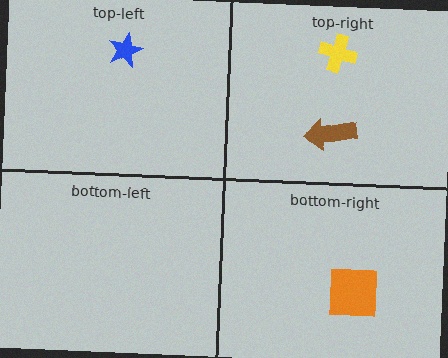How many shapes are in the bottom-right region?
1.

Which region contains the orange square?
The bottom-right region.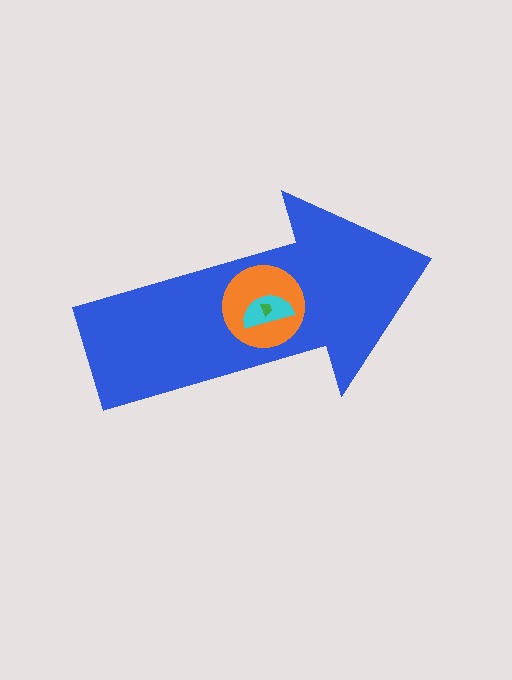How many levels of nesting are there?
4.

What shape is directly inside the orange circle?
The cyan semicircle.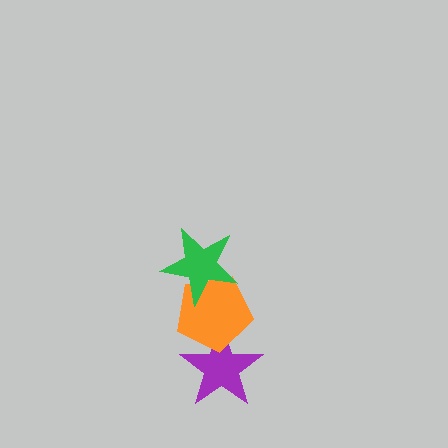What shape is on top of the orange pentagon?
The green star is on top of the orange pentagon.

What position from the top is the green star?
The green star is 1st from the top.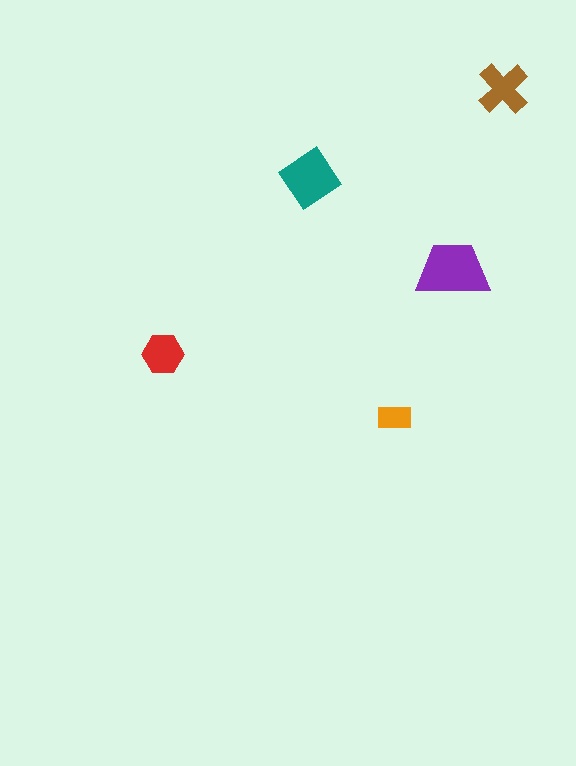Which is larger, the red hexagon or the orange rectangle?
The red hexagon.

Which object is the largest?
The purple trapezoid.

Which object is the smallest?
The orange rectangle.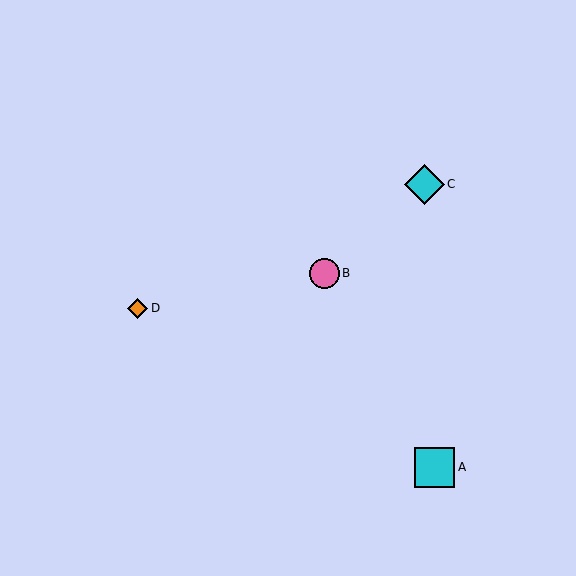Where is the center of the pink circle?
The center of the pink circle is at (325, 273).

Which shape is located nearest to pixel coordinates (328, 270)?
The pink circle (labeled B) at (325, 273) is nearest to that location.